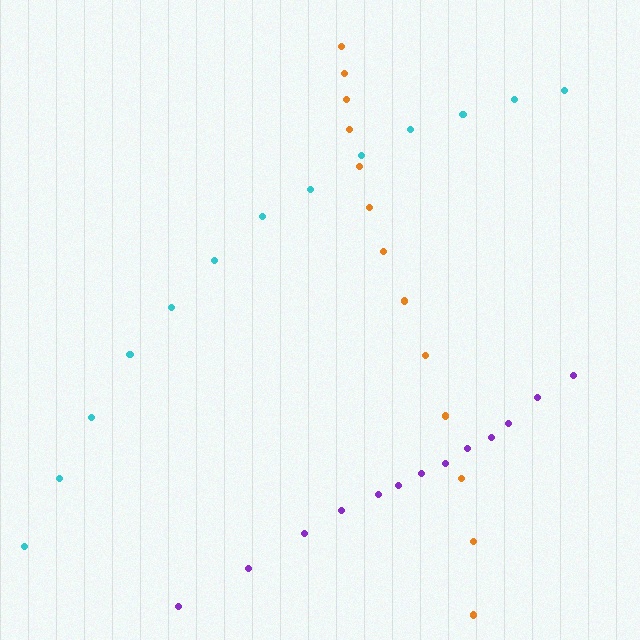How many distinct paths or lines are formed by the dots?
There are 3 distinct paths.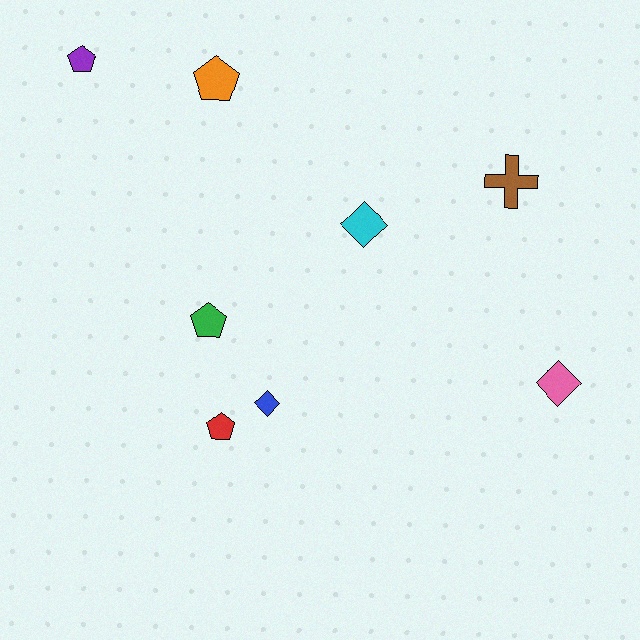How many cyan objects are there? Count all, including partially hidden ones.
There is 1 cyan object.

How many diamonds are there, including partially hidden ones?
There are 3 diamonds.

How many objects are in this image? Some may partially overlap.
There are 8 objects.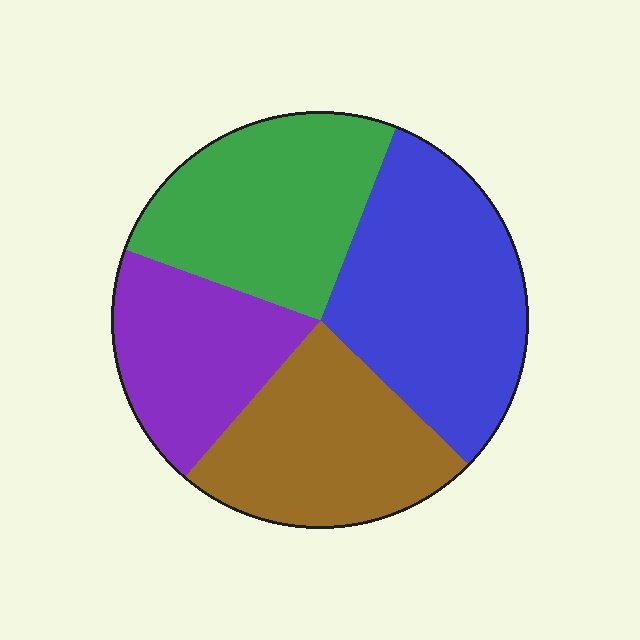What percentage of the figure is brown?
Brown takes up less than a quarter of the figure.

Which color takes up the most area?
Blue, at roughly 30%.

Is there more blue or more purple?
Blue.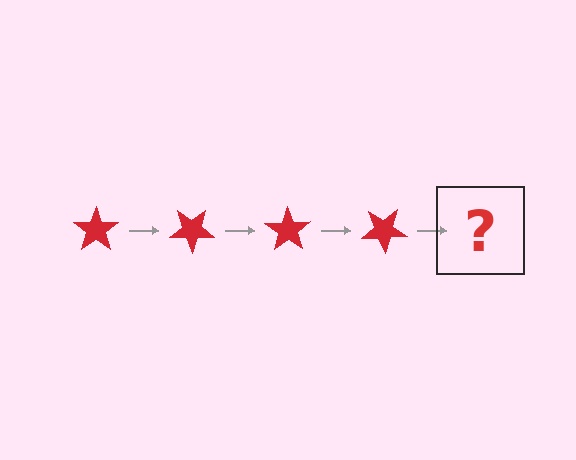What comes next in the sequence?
The next element should be a red star rotated 140 degrees.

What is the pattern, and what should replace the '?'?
The pattern is that the star rotates 35 degrees each step. The '?' should be a red star rotated 140 degrees.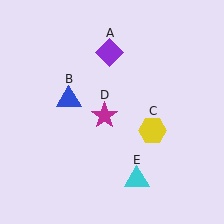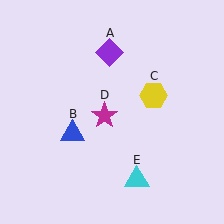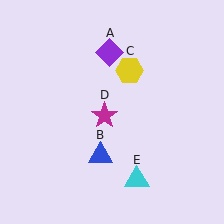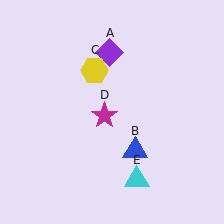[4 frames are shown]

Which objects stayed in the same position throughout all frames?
Purple diamond (object A) and magenta star (object D) and cyan triangle (object E) remained stationary.